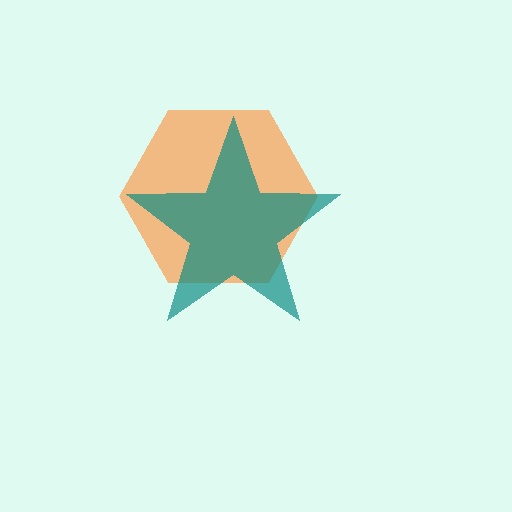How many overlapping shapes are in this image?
There are 2 overlapping shapes in the image.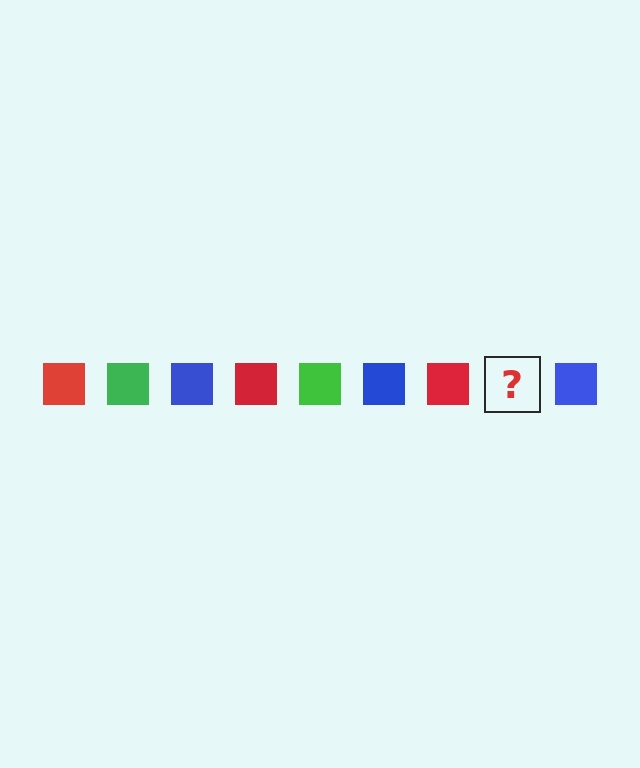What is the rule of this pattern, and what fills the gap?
The rule is that the pattern cycles through red, green, blue squares. The gap should be filled with a green square.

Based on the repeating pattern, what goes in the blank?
The blank should be a green square.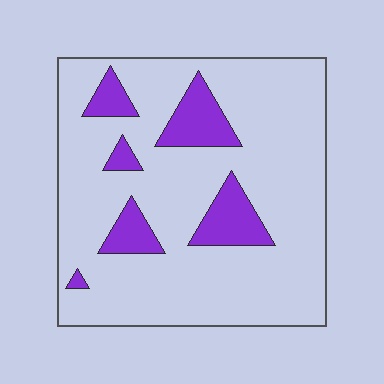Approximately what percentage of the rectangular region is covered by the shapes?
Approximately 15%.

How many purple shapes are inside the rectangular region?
6.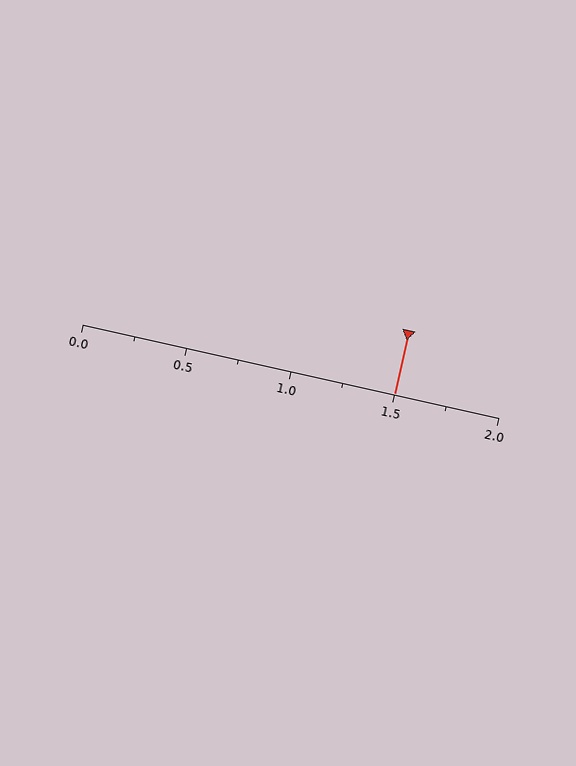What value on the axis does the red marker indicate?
The marker indicates approximately 1.5.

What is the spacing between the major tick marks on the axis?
The major ticks are spaced 0.5 apart.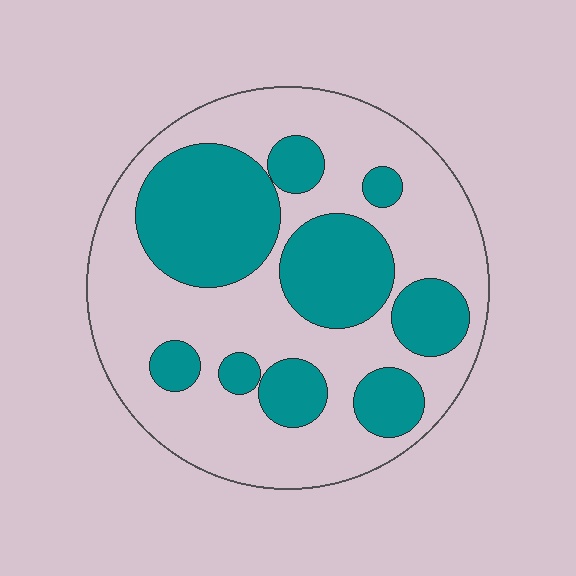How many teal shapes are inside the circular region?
9.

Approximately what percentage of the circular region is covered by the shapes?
Approximately 35%.